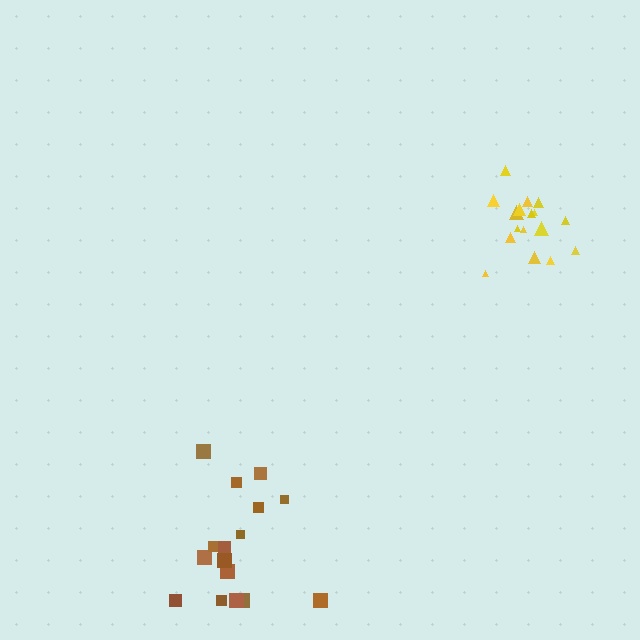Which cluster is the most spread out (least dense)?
Brown.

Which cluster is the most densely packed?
Yellow.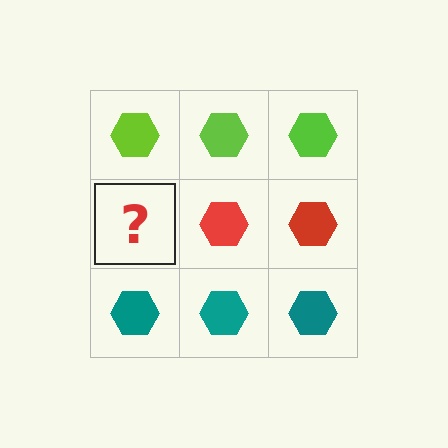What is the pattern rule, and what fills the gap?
The rule is that each row has a consistent color. The gap should be filled with a red hexagon.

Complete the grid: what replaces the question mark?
The question mark should be replaced with a red hexagon.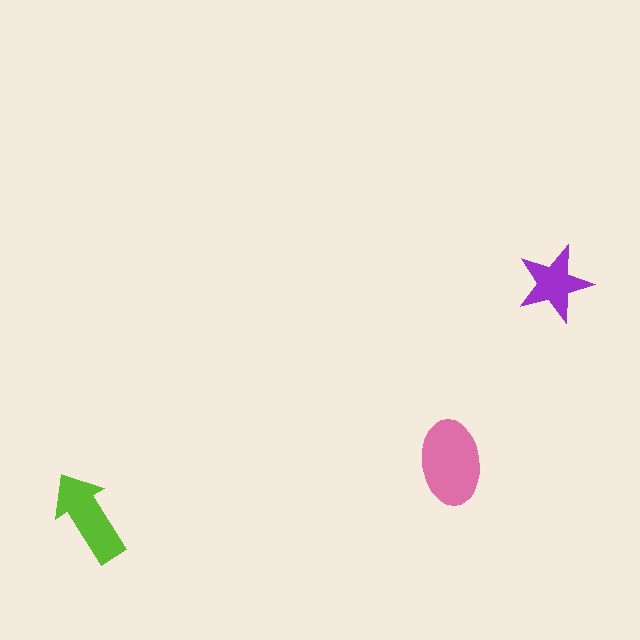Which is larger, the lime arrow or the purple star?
The lime arrow.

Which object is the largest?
The pink ellipse.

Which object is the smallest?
The purple star.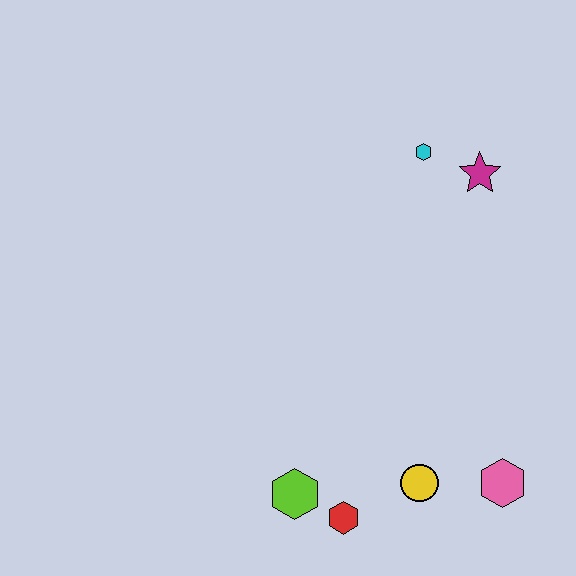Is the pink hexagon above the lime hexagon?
Yes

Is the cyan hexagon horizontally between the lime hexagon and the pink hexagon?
Yes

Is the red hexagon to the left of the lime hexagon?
No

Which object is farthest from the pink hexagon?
The cyan hexagon is farthest from the pink hexagon.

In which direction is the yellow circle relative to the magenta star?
The yellow circle is below the magenta star.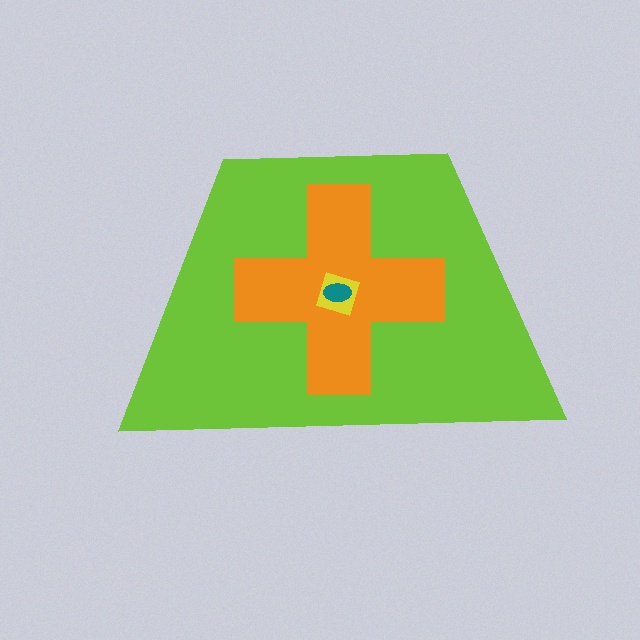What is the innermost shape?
The teal ellipse.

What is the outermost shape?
The lime trapezoid.